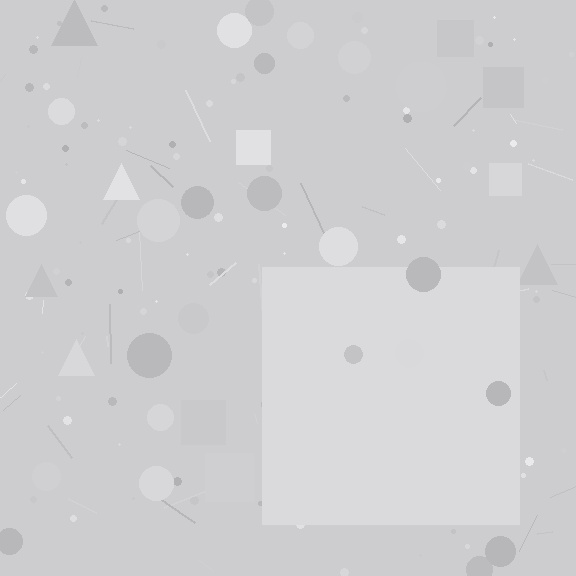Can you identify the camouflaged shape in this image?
The camouflaged shape is a square.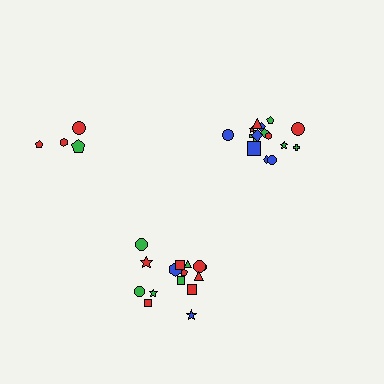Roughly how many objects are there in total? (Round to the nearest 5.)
Roughly 35 objects in total.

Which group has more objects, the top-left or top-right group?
The top-right group.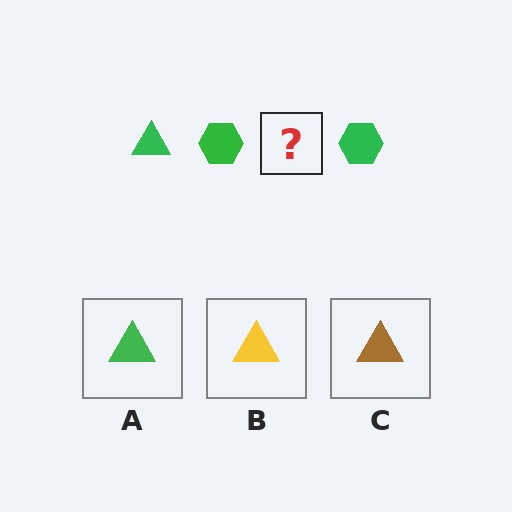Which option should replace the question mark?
Option A.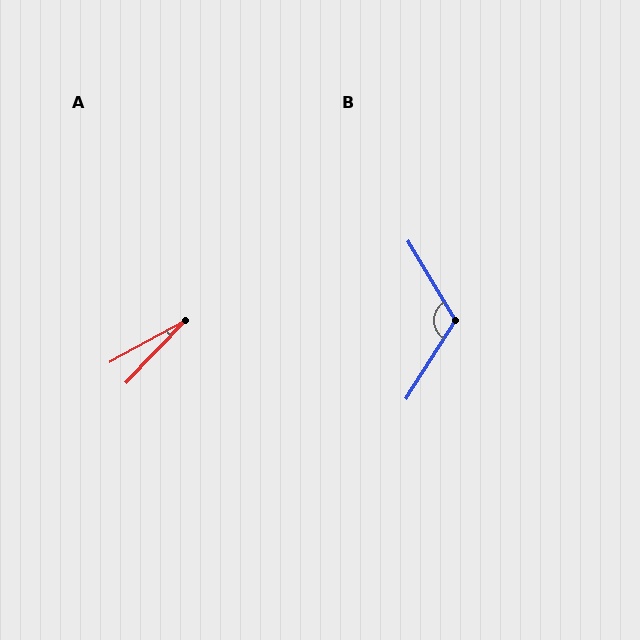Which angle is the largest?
B, at approximately 117 degrees.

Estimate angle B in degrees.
Approximately 117 degrees.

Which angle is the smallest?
A, at approximately 17 degrees.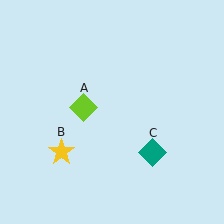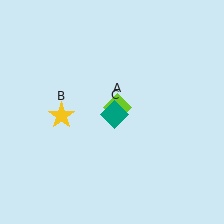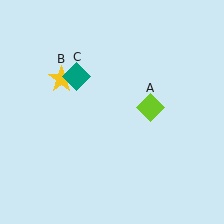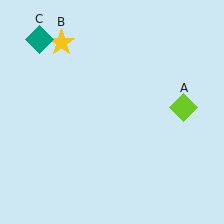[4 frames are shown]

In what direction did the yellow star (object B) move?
The yellow star (object B) moved up.